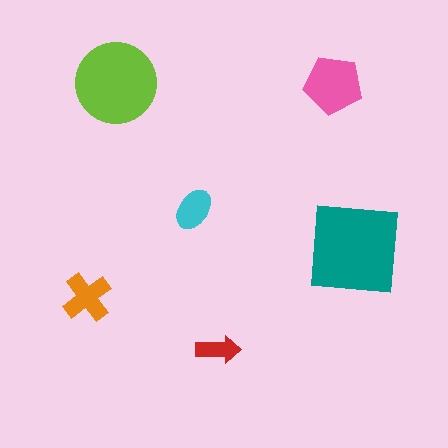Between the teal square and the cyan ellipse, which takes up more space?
The teal square.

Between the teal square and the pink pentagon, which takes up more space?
The teal square.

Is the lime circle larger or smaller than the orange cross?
Larger.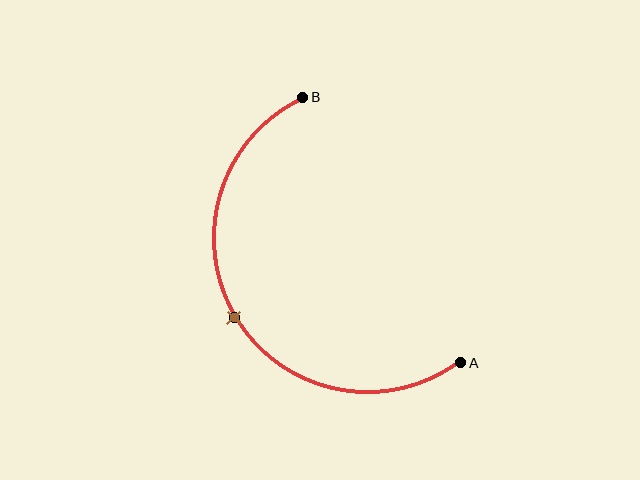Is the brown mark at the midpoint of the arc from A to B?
Yes. The brown mark lies on the arc at equal arc-length from both A and B — it is the arc midpoint.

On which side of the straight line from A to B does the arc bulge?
The arc bulges to the left of the straight line connecting A and B.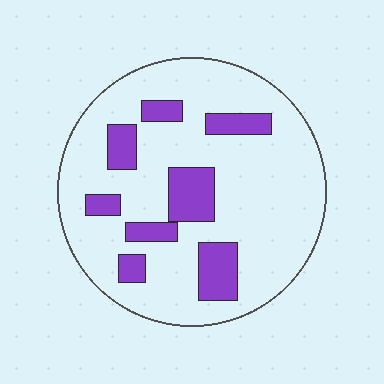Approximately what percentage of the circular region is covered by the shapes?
Approximately 20%.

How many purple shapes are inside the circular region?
8.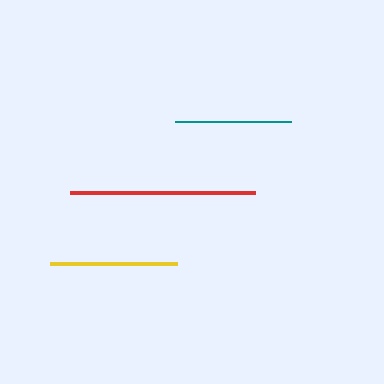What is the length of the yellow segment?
The yellow segment is approximately 127 pixels long.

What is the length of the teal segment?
The teal segment is approximately 115 pixels long.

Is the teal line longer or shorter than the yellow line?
The yellow line is longer than the teal line.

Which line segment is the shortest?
The teal line is the shortest at approximately 115 pixels.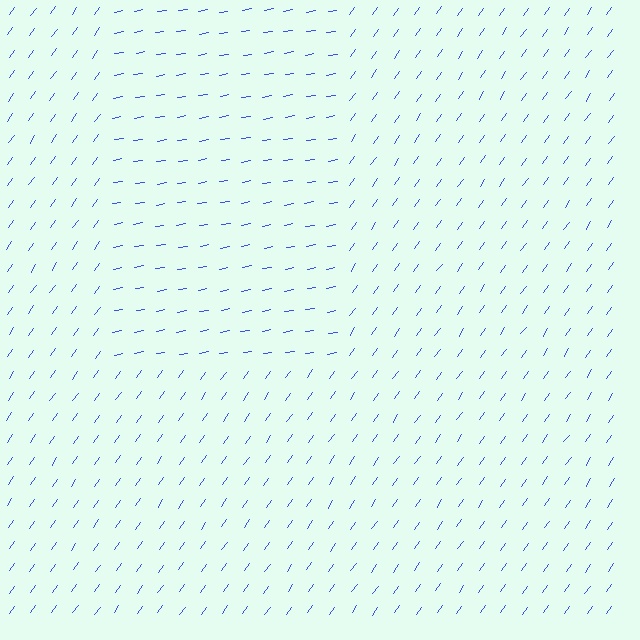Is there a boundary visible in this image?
Yes, there is a texture boundary formed by a change in line orientation.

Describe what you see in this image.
The image is filled with small blue line segments. A rectangle region in the image has lines oriented differently from the surrounding lines, creating a visible texture boundary.